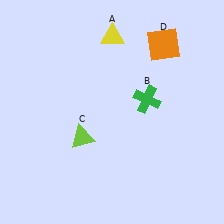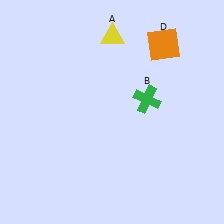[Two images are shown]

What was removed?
The lime triangle (C) was removed in Image 2.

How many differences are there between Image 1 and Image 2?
There is 1 difference between the two images.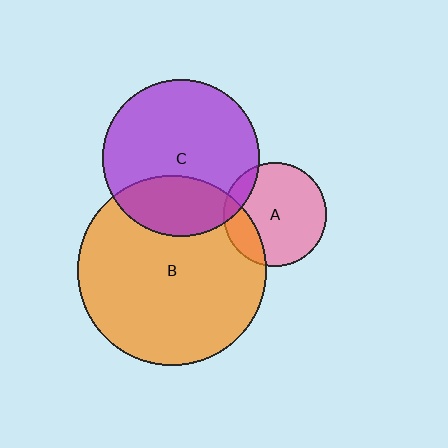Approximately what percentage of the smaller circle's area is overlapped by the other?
Approximately 20%.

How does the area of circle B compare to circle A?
Approximately 3.4 times.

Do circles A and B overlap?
Yes.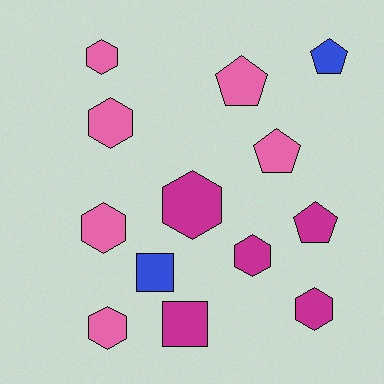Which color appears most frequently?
Pink, with 6 objects.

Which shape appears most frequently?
Hexagon, with 7 objects.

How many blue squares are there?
There is 1 blue square.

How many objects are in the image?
There are 13 objects.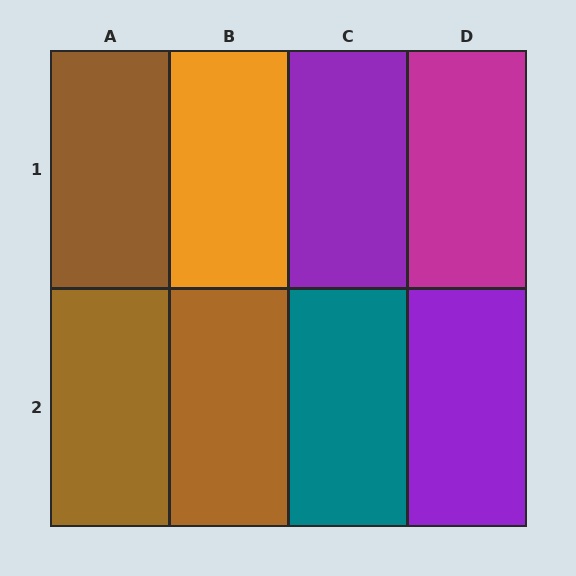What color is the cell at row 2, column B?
Brown.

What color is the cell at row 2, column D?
Purple.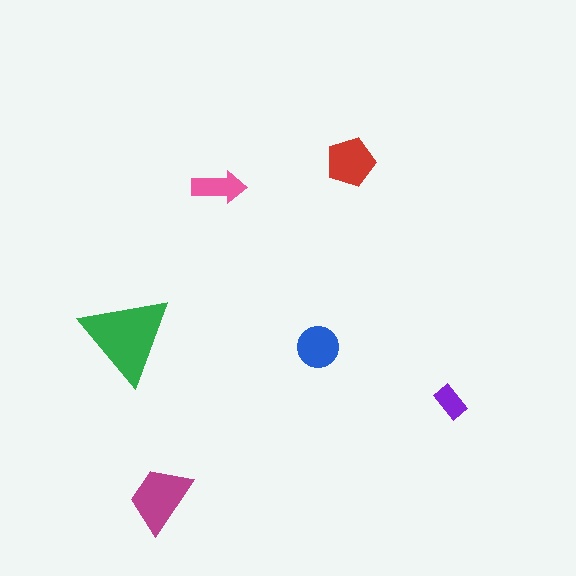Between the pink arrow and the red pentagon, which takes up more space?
The red pentagon.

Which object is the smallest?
The purple rectangle.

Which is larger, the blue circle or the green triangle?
The green triangle.